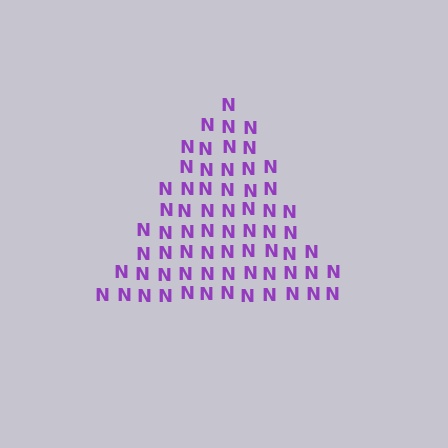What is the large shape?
The large shape is a triangle.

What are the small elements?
The small elements are letter N's.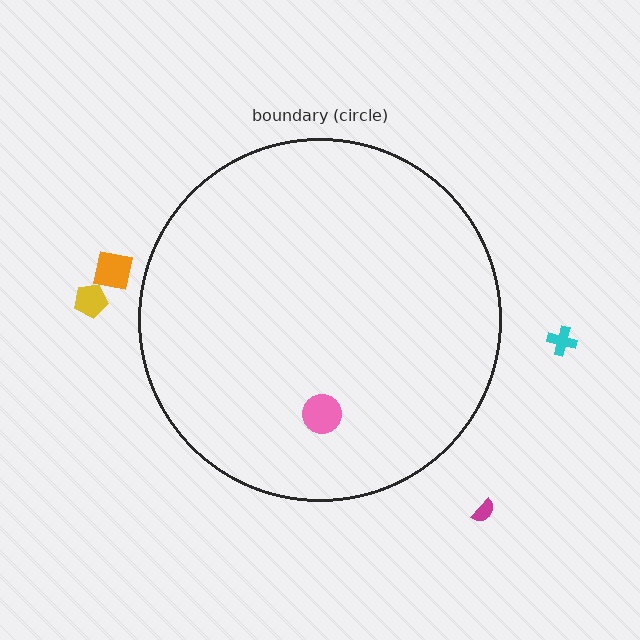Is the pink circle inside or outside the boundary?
Inside.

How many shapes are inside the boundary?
1 inside, 4 outside.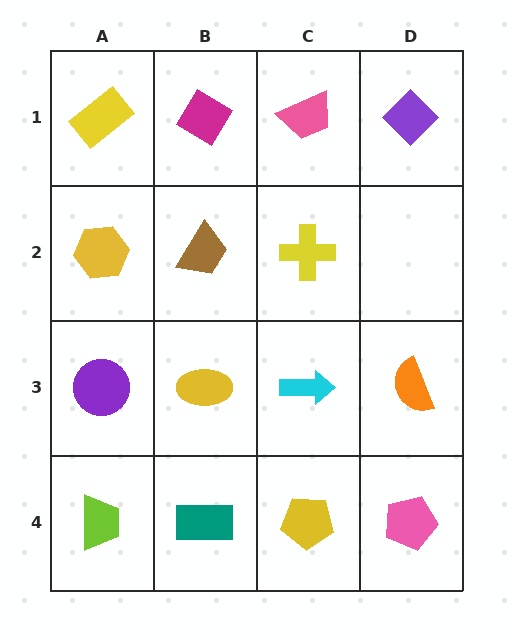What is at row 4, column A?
A lime trapezoid.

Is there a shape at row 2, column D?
No, that cell is empty.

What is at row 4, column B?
A teal rectangle.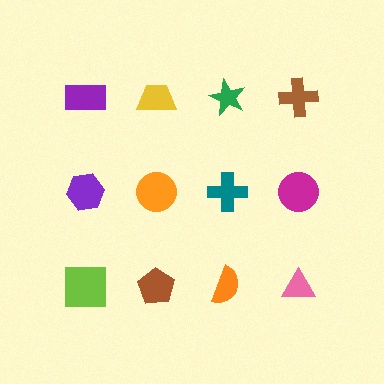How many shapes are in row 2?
4 shapes.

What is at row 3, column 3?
An orange semicircle.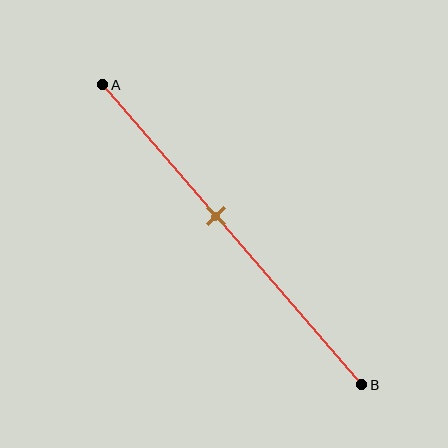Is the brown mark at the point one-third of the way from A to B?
No, the mark is at about 45% from A, not at the 33% one-third point.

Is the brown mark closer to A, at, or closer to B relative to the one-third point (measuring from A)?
The brown mark is closer to point B than the one-third point of segment AB.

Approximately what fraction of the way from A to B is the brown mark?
The brown mark is approximately 45% of the way from A to B.